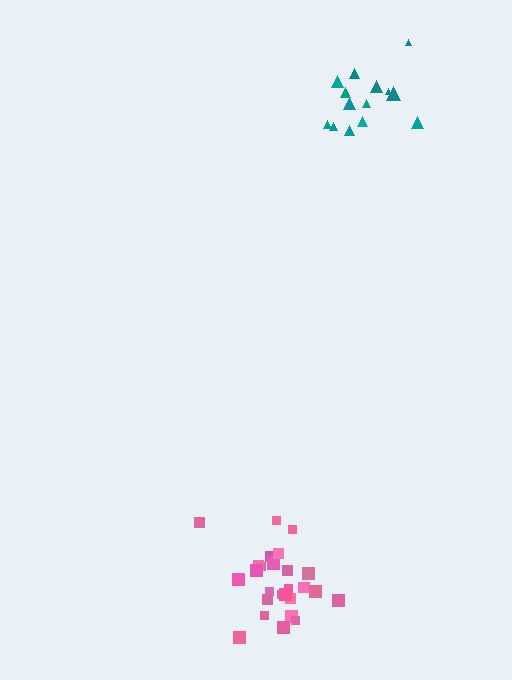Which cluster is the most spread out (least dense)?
Teal.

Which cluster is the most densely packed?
Pink.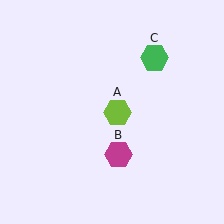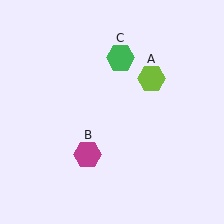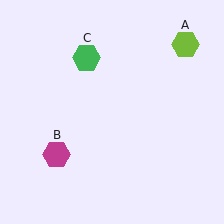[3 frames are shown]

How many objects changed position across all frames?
3 objects changed position: lime hexagon (object A), magenta hexagon (object B), green hexagon (object C).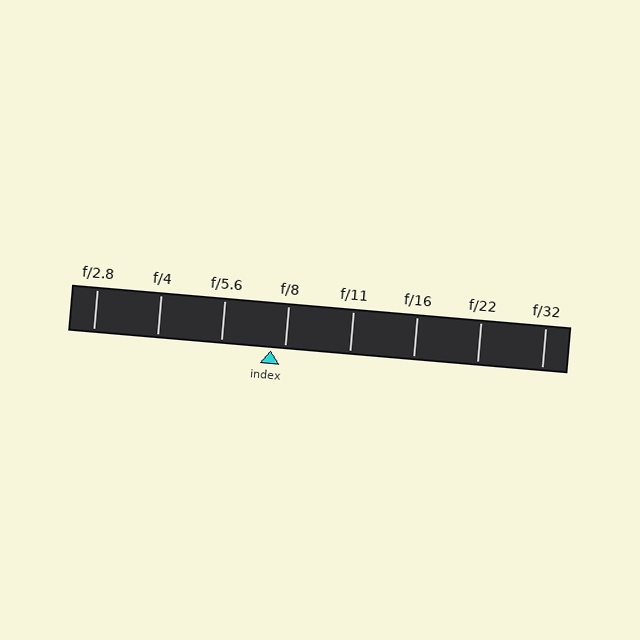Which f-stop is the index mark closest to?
The index mark is closest to f/8.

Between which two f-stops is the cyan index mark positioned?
The index mark is between f/5.6 and f/8.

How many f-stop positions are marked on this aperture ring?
There are 8 f-stop positions marked.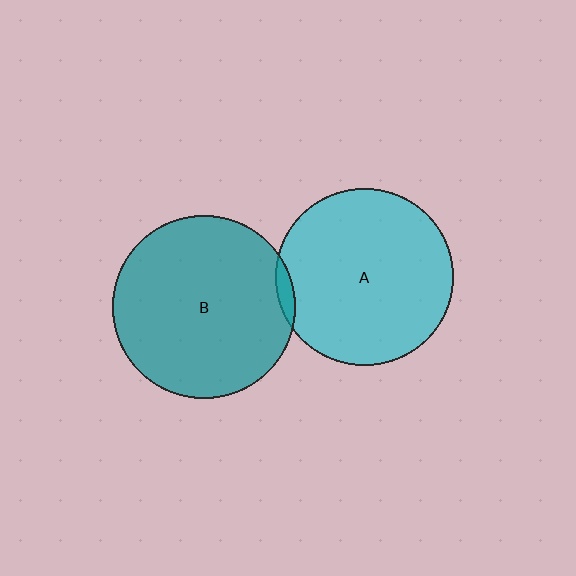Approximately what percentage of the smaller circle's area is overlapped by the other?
Approximately 5%.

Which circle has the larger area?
Circle B (teal).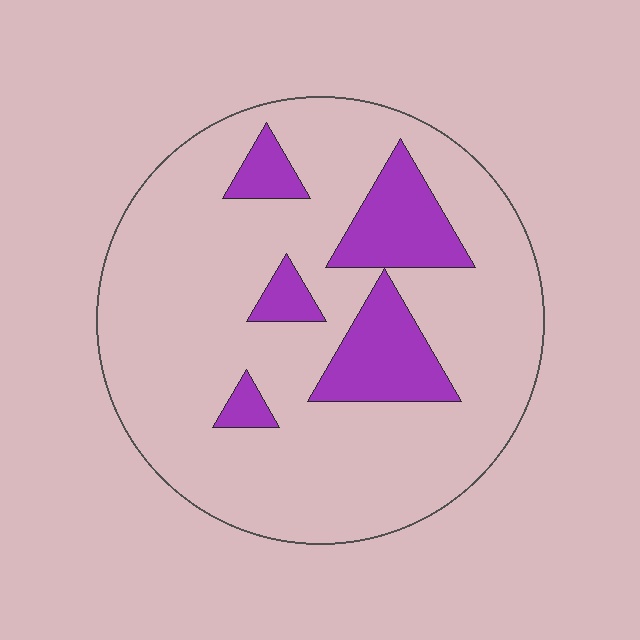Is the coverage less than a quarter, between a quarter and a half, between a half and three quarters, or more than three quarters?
Less than a quarter.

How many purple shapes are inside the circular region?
5.